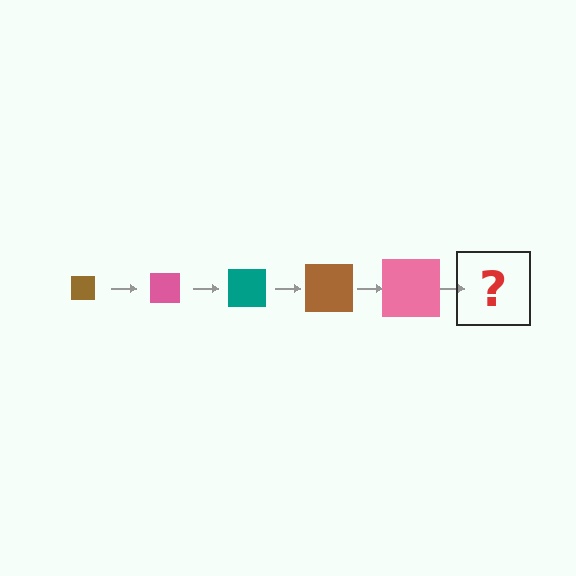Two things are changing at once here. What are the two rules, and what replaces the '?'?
The two rules are that the square grows larger each step and the color cycles through brown, pink, and teal. The '?' should be a teal square, larger than the previous one.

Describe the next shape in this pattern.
It should be a teal square, larger than the previous one.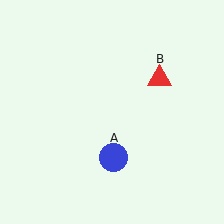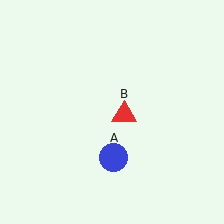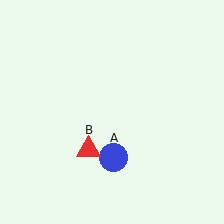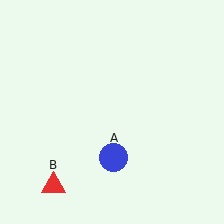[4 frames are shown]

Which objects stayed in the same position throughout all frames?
Blue circle (object A) remained stationary.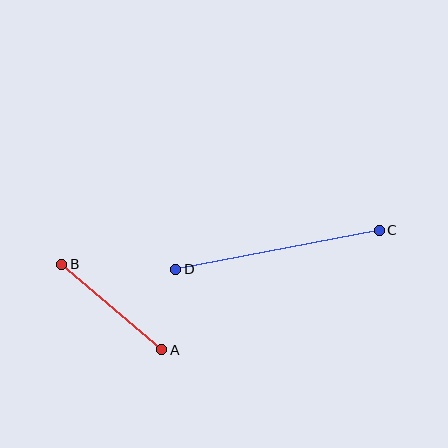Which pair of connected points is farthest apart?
Points C and D are farthest apart.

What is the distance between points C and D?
The distance is approximately 207 pixels.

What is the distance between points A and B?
The distance is approximately 132 pixels.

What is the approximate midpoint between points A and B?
The midpoint is at approximately (112, 307) pixels.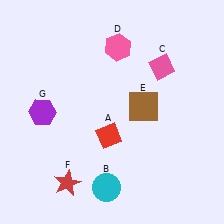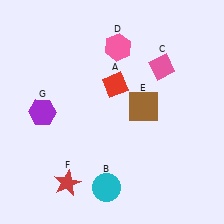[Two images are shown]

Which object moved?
The red diamond (A) moved up.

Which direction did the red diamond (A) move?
The red diamond (A) moved up.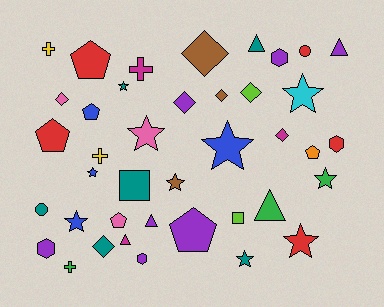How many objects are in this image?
There are 40 objects.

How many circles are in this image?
There are 2 circles.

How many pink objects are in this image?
There are 3 pink objects.